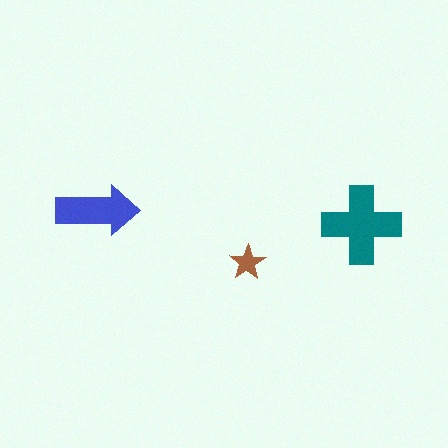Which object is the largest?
The teal cross.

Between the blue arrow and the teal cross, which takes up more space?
The teal cross.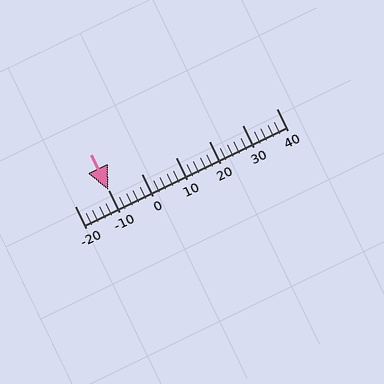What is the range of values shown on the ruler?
The ruler shows values from -20 to 40.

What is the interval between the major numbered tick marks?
The major tick marks are spaced 10 units apart.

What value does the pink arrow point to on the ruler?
The pink arrow points to approximately -10.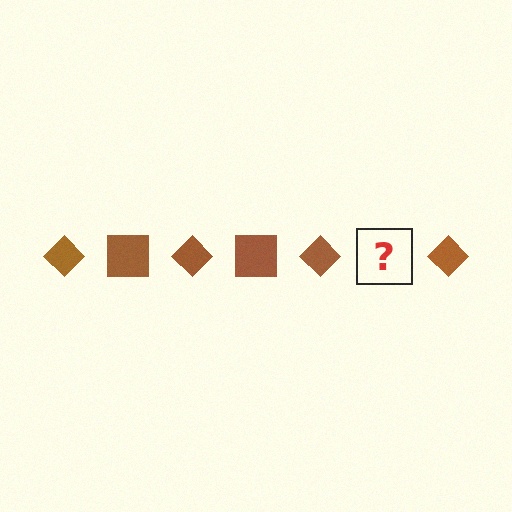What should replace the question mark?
The question mark should be replaced with a brown square.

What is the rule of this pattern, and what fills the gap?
The rule is that the pattern cycles through diamond, square shapes in brown. The gap should be filled with a brown square.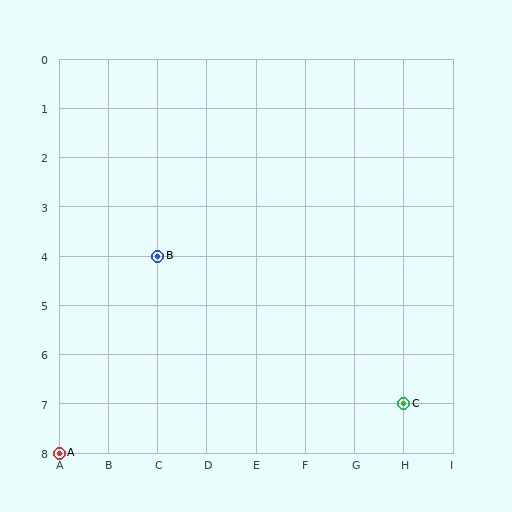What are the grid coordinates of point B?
Point B is at grid coordinates (C, 4).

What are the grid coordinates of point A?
Point A is at grid coordinates (A, 8).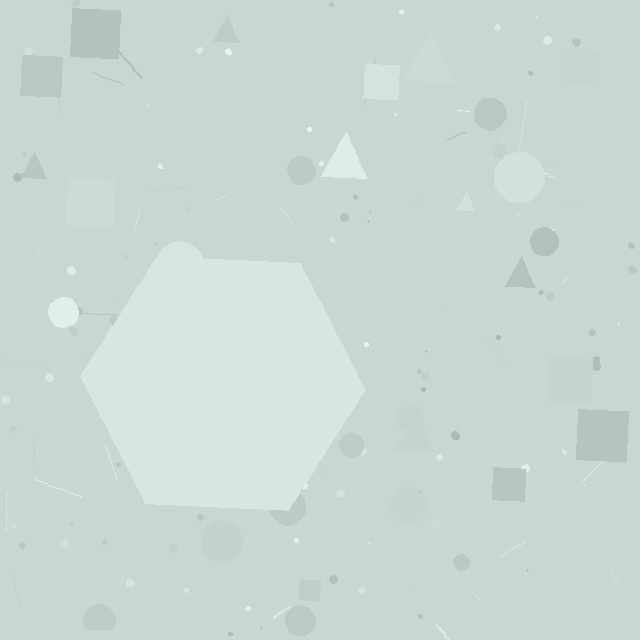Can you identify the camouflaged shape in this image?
The camouflaged shape is a hexagon.